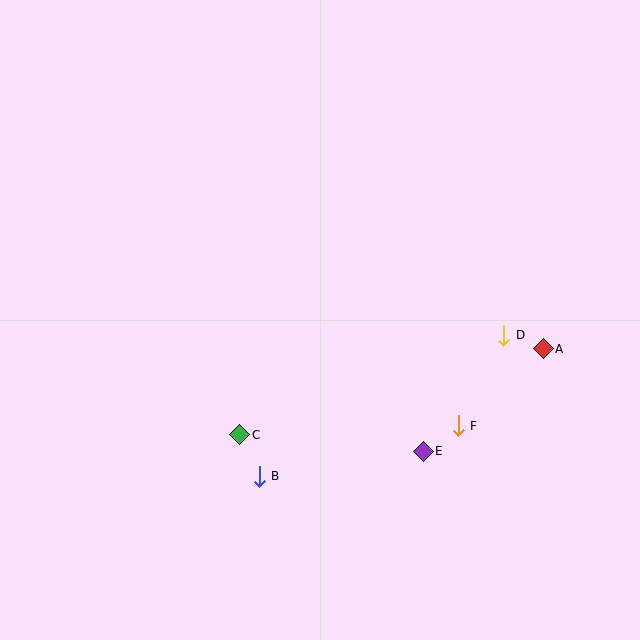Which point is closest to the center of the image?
Point C at (240, 435) is closest to the center.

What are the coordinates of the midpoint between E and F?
The midpoint between E and F is at (441, 438).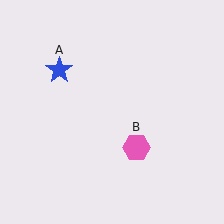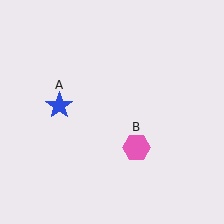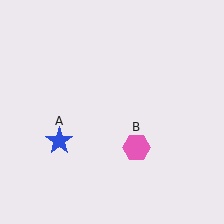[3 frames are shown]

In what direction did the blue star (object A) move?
The blue star (object A) moved down.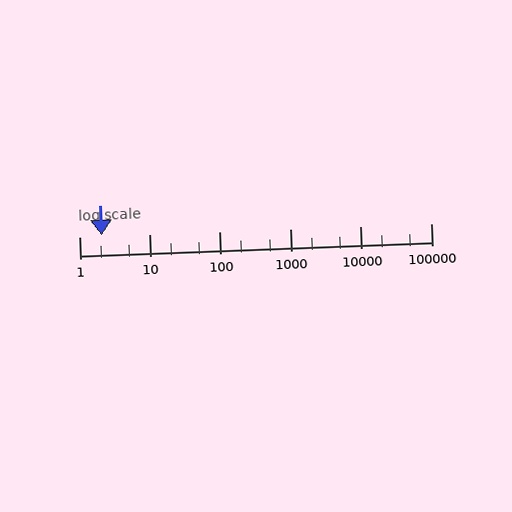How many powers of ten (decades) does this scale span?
The scale spans 5 decades, from 1 to 100000.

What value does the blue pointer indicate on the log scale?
The pointer indicates approximately 2.1.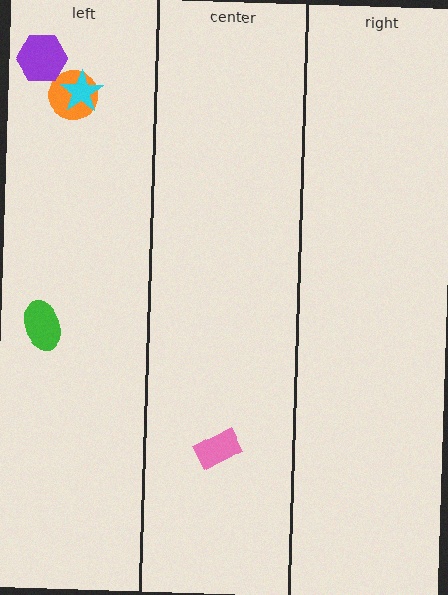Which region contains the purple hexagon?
The left region.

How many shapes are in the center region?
1.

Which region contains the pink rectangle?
The center region.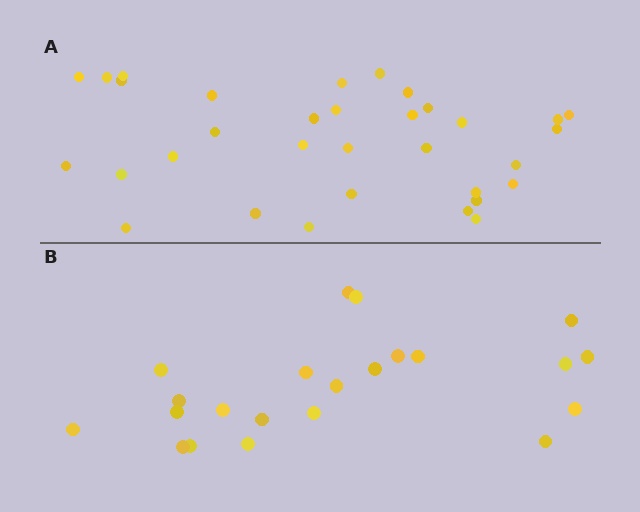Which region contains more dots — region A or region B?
Region A (the top region) has more dots.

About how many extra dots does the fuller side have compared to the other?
Region A has roughly 12 or so more dots than region B.